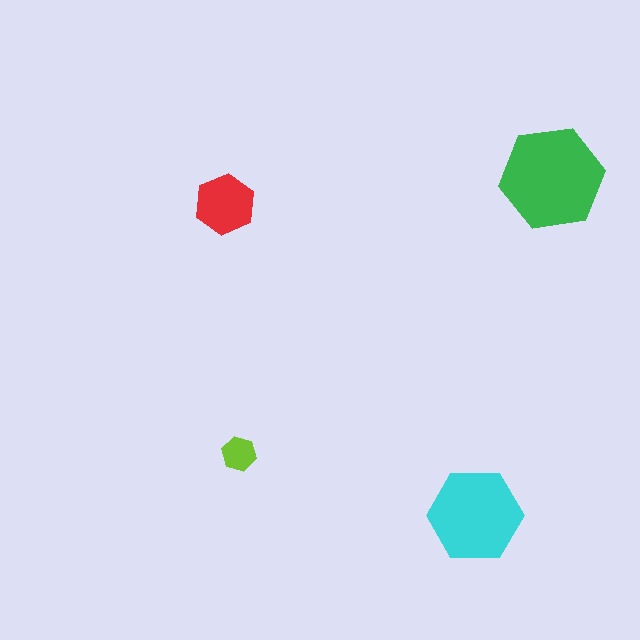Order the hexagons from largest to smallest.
the green one, the cyan one, the red one, the lime one.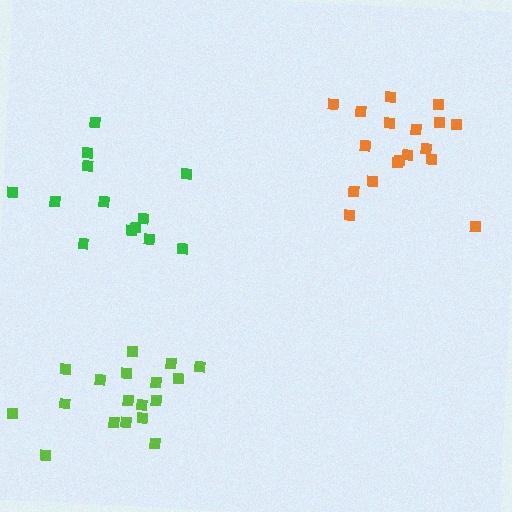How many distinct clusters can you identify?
There are 3 distinct clusters.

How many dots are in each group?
Group 1: 13 dots, Group 2: 18 dots, Group 3: 18 dots (49 total).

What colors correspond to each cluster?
The clusters are colored: green, orange, lime.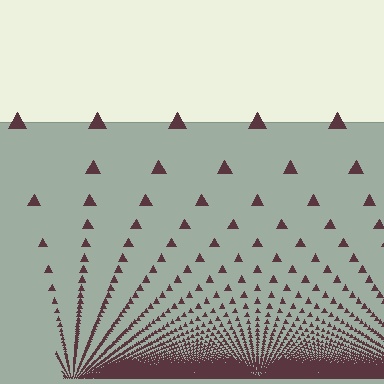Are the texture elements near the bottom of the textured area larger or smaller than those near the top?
Smaller. The gradient is inverted — elements near the bottom are smaller and denser.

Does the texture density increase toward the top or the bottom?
Density increases toward the bottom.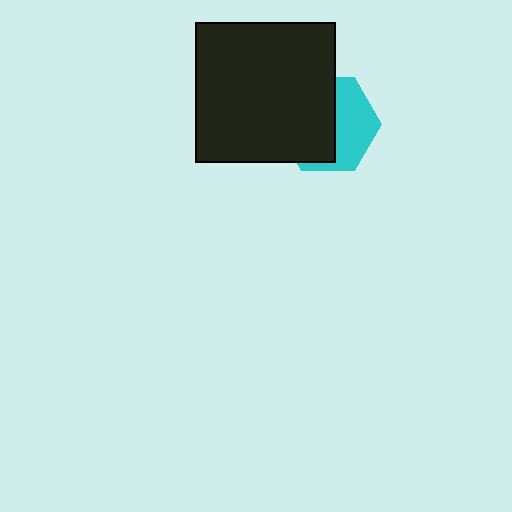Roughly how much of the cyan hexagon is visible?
A small part of it is visible (roughly 45%).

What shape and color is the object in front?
The object in front is a black square.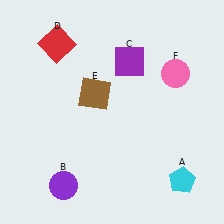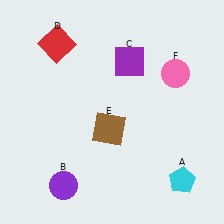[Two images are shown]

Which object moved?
The brown square (E) moved down.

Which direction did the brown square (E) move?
The brown square (E) moved down.